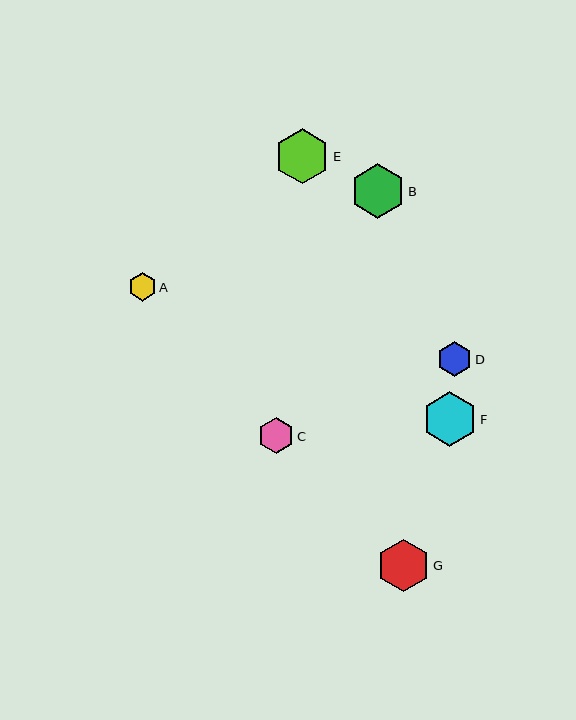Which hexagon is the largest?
Hexagon E is the largest with a size of approximately 55 pixels.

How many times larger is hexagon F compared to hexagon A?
Hexagon F is approximately 1.9 times the size of hexagon A.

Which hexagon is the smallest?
Hexagon A is the smallest with a size of approximately 28 pixels.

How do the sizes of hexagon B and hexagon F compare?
Hexagon B and hexagon F are approximately the same size.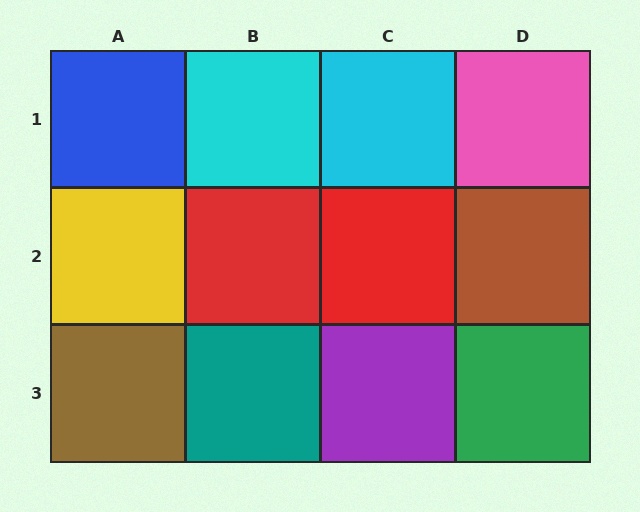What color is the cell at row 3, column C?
Purple.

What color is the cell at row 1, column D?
Pink.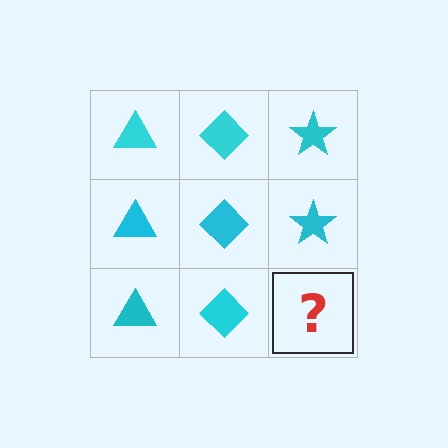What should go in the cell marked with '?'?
The missing cell should contain a cyan star.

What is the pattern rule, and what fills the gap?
The rule is that each column has a consistent shape. The gap should be filled with a cyan star.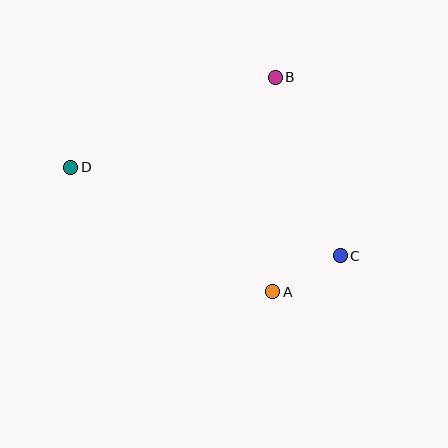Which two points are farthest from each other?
Points C and D are farthest from each other.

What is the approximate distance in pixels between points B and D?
The distance between B and D is approximately 224 pixels.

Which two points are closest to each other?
Points A and C are closest to each other.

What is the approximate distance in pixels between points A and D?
The distance between A and D is approximately 237 pixels.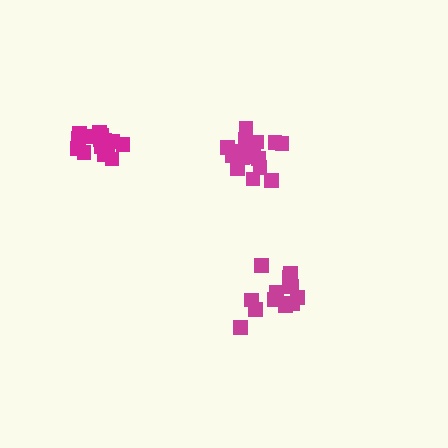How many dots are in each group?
Group 1: 17 dots, Group 2: 13 dots, Group 3: 18 dots (48 total).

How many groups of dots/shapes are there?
There are 3 groups.